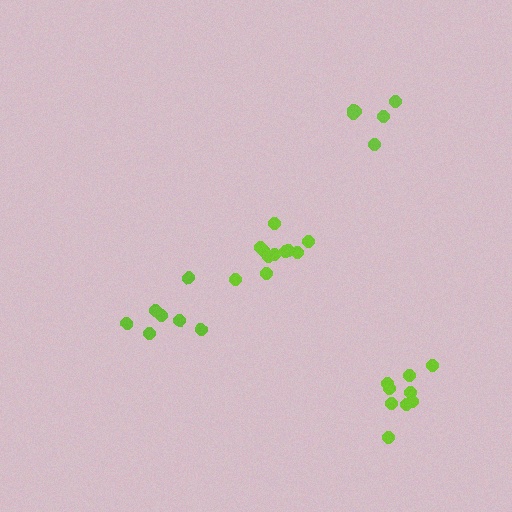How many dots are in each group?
Group 1: 11 dots, Group 2: 6 dots, Group 3: 7 dots, Group 4: 9 dots (33 total).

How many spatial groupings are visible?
There are 4 spatial groupings.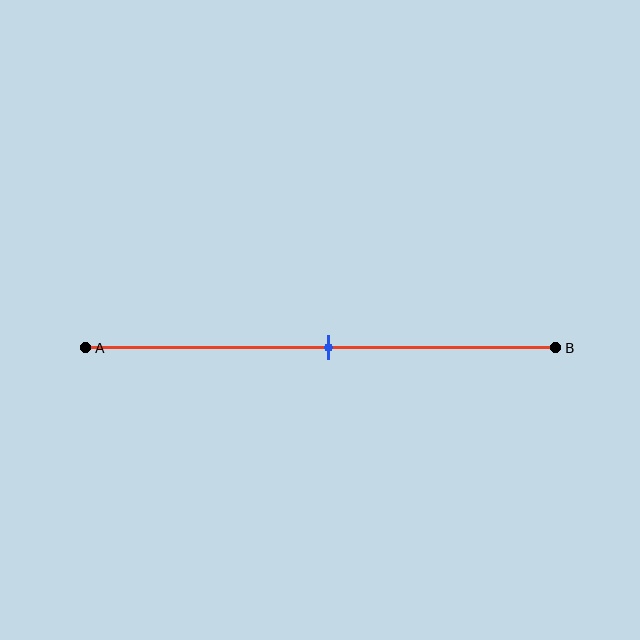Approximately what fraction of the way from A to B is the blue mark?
The blue mark is approximately 50% of the way from A to B.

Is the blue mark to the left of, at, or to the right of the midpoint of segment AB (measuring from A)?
The blue mark is approximately at the midpoint of segment AB.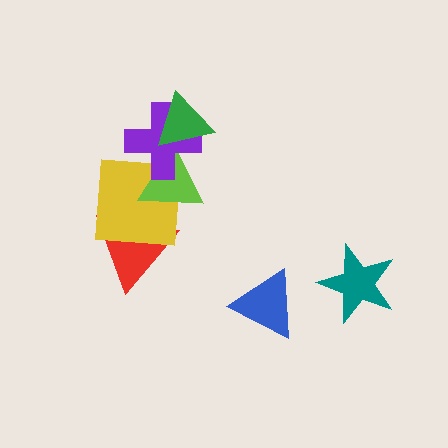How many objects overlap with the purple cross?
3 objects overlap with the purple cross.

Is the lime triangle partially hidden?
Yes, it is partially covered by another shape.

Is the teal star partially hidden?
No, no other shape covers it.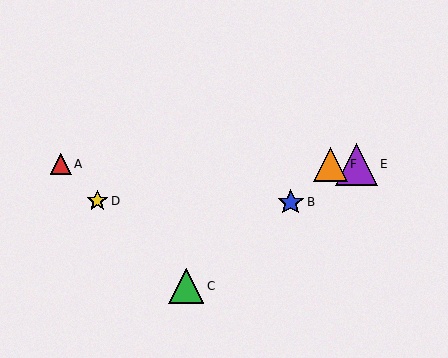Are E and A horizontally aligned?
Yes, both are at y≈164.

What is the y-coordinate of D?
Object D is at y≈201.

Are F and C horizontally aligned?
No, F is at y≈164 and C is at y≈286.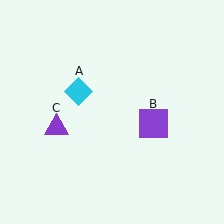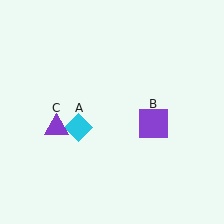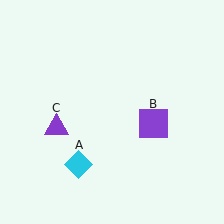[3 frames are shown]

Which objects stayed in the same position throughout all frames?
Purple square (object B) and purple triangle (object C) remained stationary.